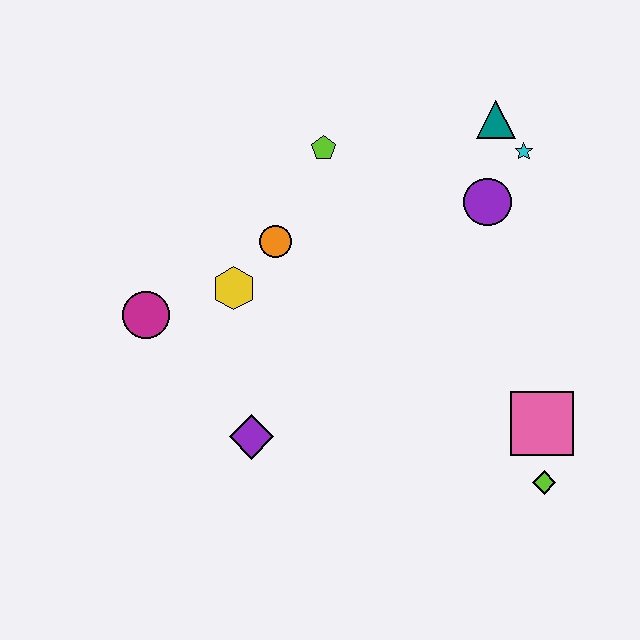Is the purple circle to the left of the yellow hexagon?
No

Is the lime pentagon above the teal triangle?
No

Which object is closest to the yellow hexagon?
The orange circle is closest to the yellow hexagon.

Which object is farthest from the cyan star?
The magenta circle is farthest from the cyan star.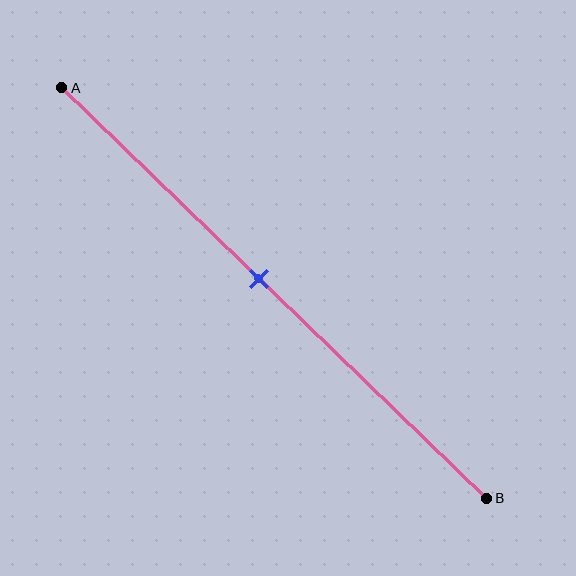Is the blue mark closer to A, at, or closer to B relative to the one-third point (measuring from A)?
The blue mark is closer to point B than the one-third point of segment AB.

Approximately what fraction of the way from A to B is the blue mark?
The blue mark is approximately 45% of the way from A to B.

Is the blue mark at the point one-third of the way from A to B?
No, the mark is at about 45% from A, not at the 33% one-third point.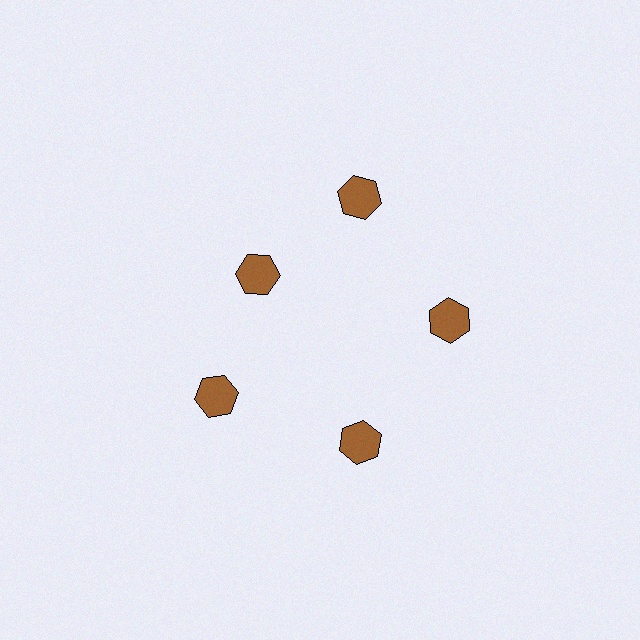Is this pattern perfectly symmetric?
No. The 5 brown hexagons are arranged in a ring, but one element near the 10 o'clock position is pulled inward toward the center, breaking the 5-fold rotational symmetry.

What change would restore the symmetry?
The symmetry would be restored by moving it outward, back onto the ring so that all 5 hexagons sit at equal angles and equal distance from the center.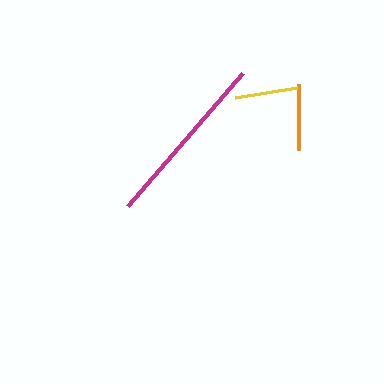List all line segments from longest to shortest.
From longest to shortest: magenta, orange, yellow.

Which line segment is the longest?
The magenta line is the longest at approximately 176 pixels.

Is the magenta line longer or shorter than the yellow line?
The magenta line is longer than the yellow line.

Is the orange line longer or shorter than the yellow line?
The orange line is longer than the yellow line.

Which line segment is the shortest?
The yellow line is the shortest at approximately 63 pixels.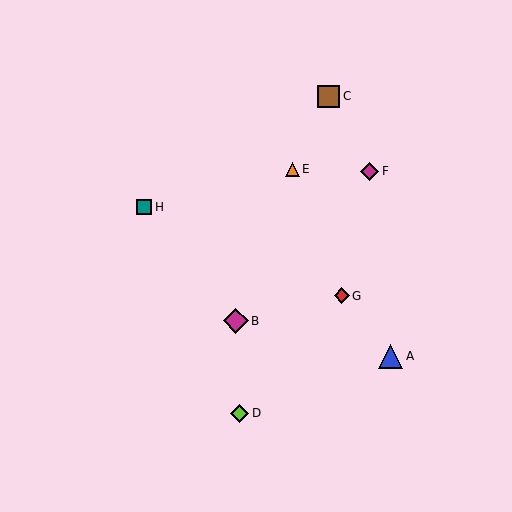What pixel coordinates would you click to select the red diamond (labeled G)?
Click at (342, 296) to select the red diamond G.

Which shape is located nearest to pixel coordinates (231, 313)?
The magenta diamond (labeled B) at (236, 321) is nearest to that location.